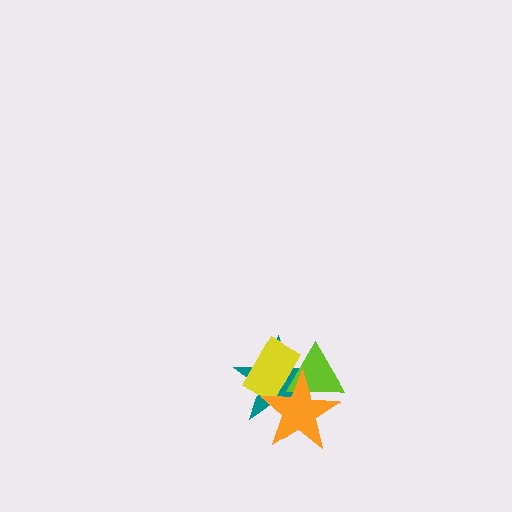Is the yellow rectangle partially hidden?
Yes, it is partially covered by another shape.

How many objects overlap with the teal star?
3 objects overlap with the teal star.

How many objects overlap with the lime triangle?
3 objects overlap with the lime triangle.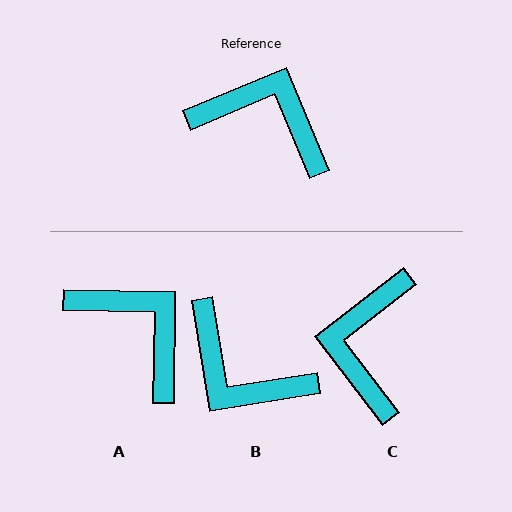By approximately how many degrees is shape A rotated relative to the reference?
Approximately 24 degrees clockwise.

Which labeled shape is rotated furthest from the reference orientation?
B, about 166 degrees away.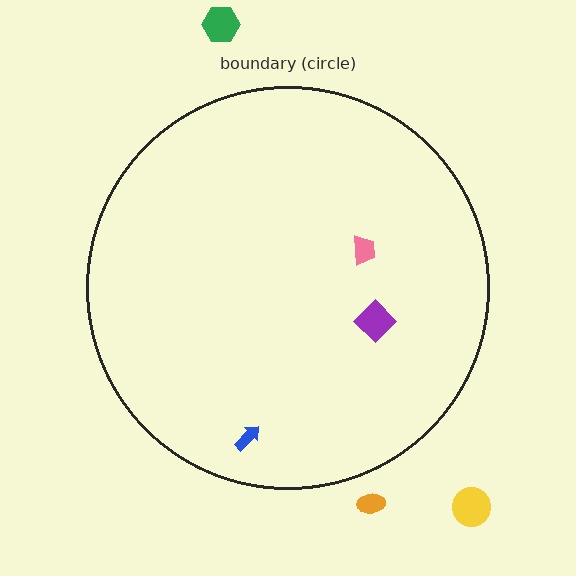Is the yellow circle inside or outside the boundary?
Outside.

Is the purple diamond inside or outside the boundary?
Inside.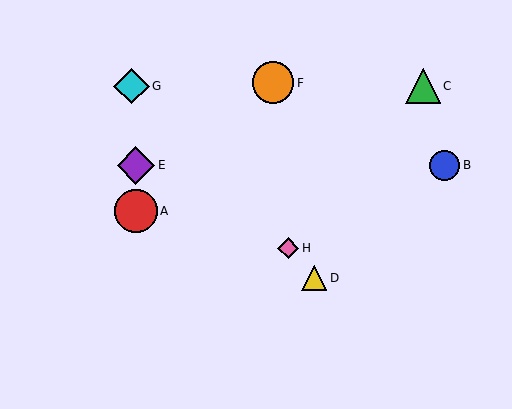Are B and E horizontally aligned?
Yes, both are at y≈165.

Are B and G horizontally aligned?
No, B is at y≈165 and G is at y≈86.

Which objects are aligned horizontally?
Objects B, E are aligned horizontally.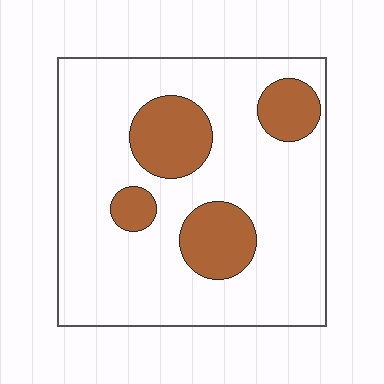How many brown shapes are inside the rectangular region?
4.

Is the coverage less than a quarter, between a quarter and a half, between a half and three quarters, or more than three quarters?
Less than a quarter.